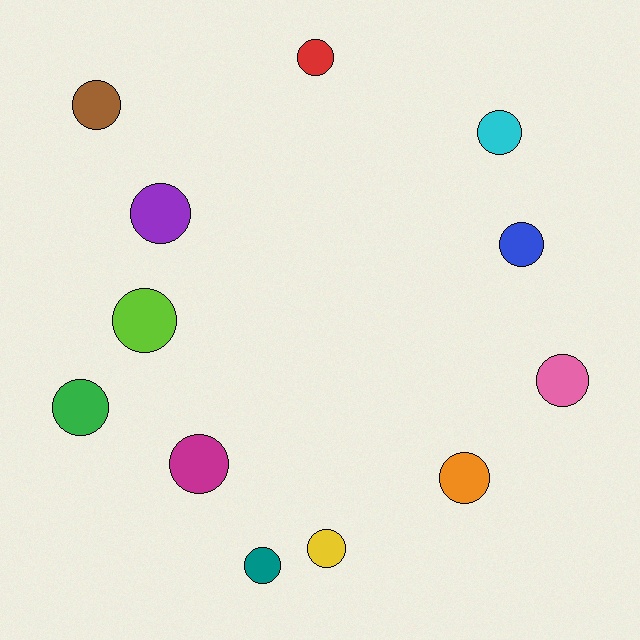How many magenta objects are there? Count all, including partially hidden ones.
There is 1 magenta object.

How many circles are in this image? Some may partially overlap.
There are 12 circles.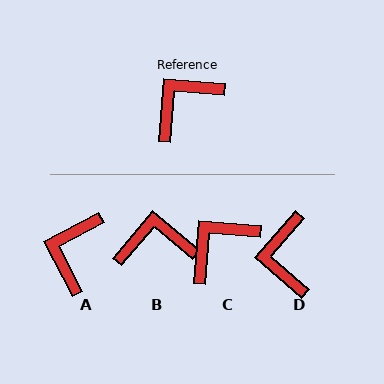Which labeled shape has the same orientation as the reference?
C.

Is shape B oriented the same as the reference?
No, it is off by about 36 degrees.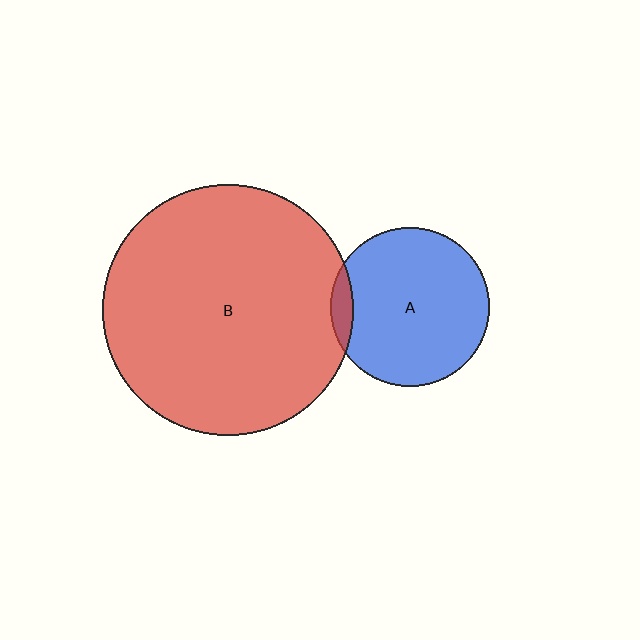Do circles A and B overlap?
Yes.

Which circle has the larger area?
Circle B (red).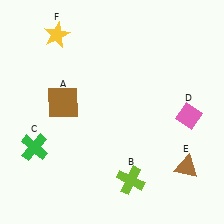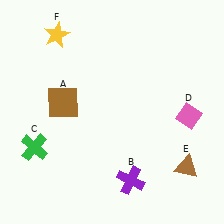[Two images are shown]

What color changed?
The cross (B) changed from lime in Image 1 to purple in Image 2.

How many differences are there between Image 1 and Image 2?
There is 1 difference between the two images.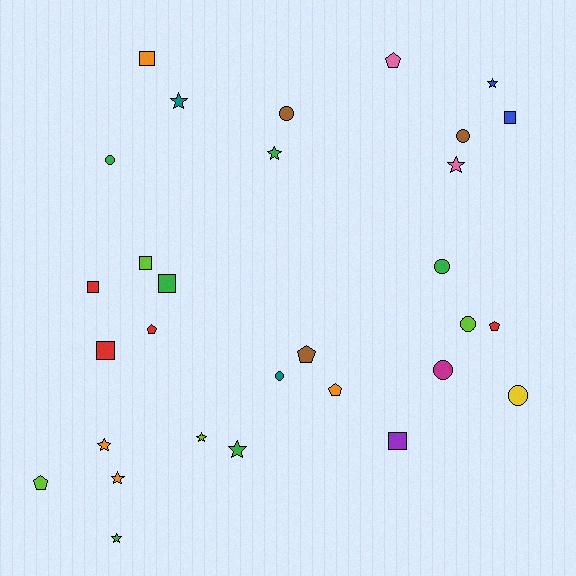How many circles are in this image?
There are 8 circles.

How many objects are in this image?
There are 30 objects.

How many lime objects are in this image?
There are 4 lime objects.